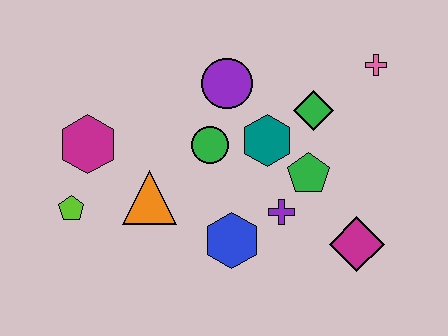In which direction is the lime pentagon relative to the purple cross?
The lime pentagon is to the left of the purple cross.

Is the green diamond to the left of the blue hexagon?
No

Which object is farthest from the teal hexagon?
The lime pentagon is farthest from the teal hexagon.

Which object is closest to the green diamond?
The teal hexagon is closest to the green diamond.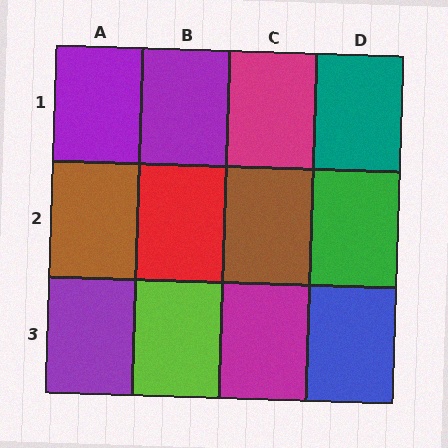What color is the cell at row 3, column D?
Blue.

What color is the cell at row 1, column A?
Purple.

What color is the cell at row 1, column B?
Purple.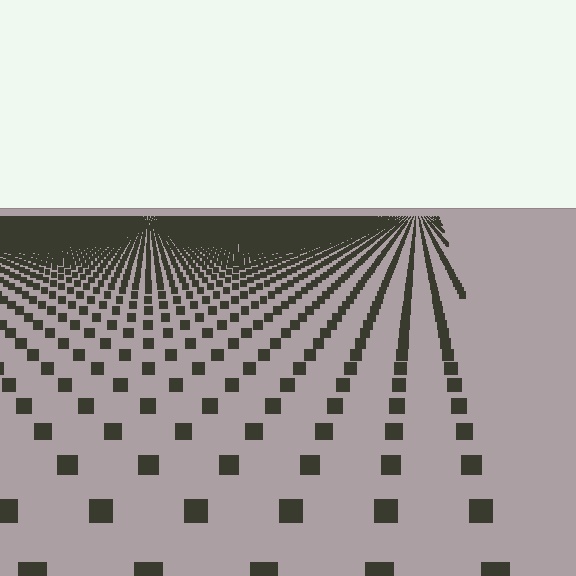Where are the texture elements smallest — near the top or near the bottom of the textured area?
Near the top.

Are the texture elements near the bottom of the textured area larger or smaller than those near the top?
Larger. Near the bottom, elements are closer to the viewer and appear at a bigger on-screen size.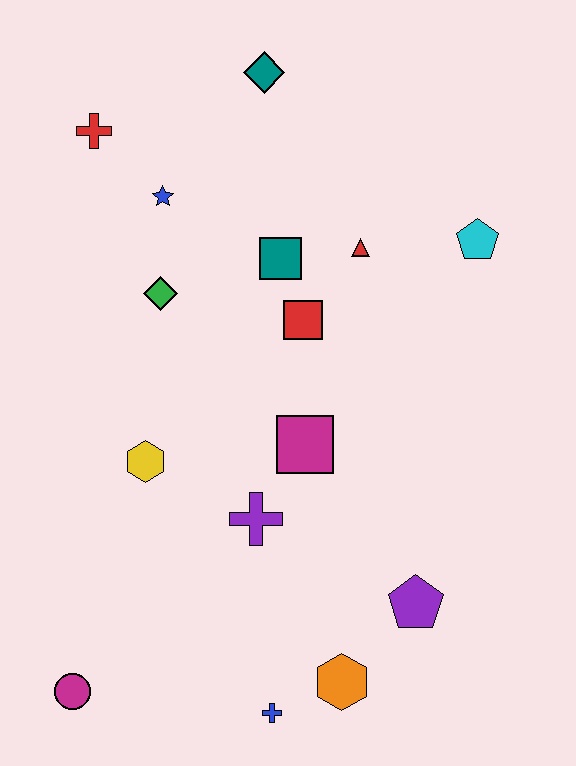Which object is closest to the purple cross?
The magenta square is closest to the purple cross.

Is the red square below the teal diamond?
Yes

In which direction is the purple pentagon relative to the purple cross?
The purple pentagon is to the right of the purple cross.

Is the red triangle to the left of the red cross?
No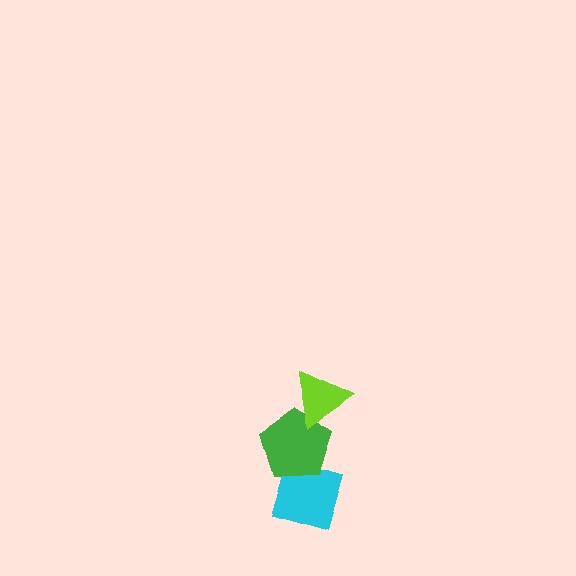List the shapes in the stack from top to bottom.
From top to bottom: the lime triangle, the green pentagon, the cyan diamond.